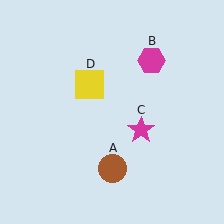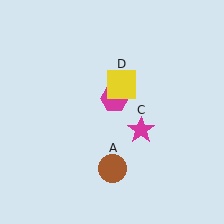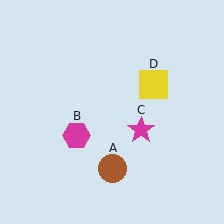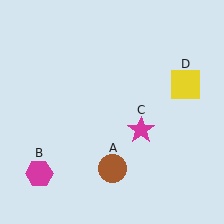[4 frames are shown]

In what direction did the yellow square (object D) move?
The yellow square (object D) moved right.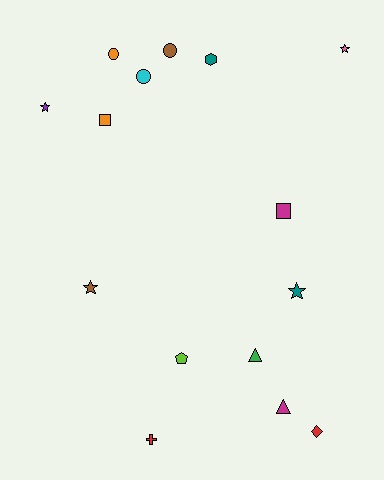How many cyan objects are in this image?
There is 1 cyan object.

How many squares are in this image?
There are 2 squares.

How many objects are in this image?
There are 15 objects.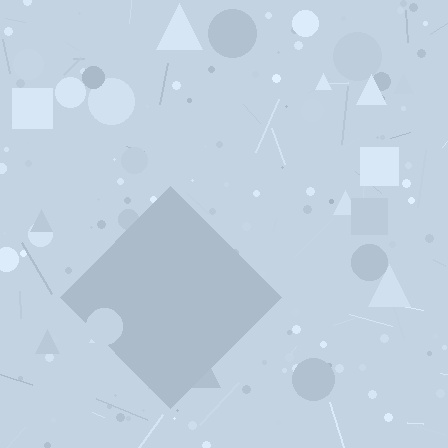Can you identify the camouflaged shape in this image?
The camouflaged shape is a diamond.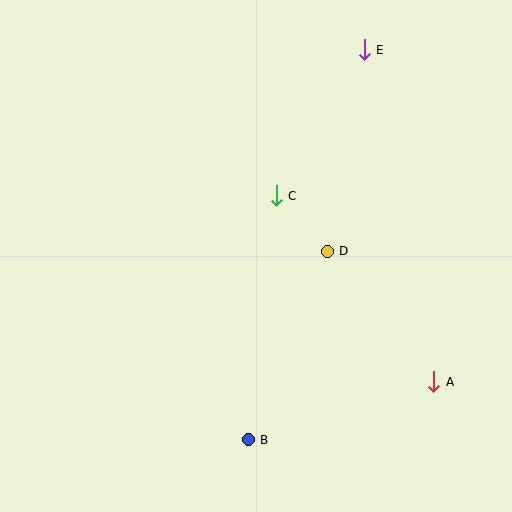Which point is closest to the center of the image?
Point C at (276, 196) is closest to the center.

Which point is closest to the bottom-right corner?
Point A is closest to the bottom-right corner.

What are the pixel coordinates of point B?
Point B is at (248, 440).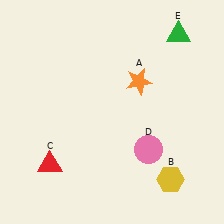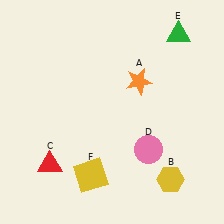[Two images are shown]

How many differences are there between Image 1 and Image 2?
There is 1 difference between the two images.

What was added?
A yellow square (F) was added in Image 2.